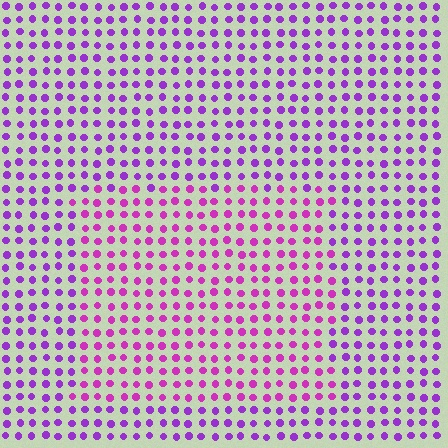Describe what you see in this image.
The image is filled with small purple elements in a uniform arrangement. A rectangle-shaped region is visible where the elements are tinted to a slightly different hue, forming a subtle color boundary.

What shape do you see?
I see a rectangle.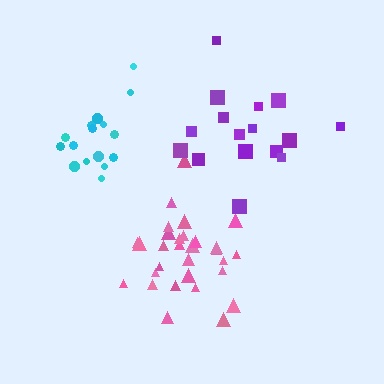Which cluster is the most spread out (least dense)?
Purple.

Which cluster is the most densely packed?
Cyan.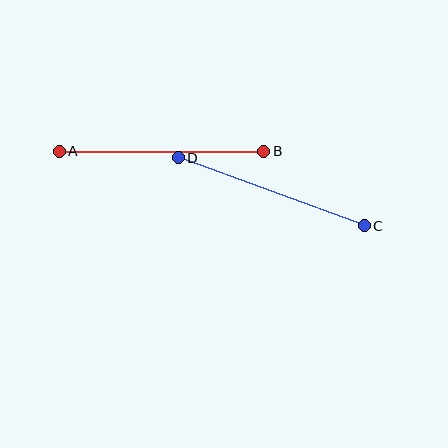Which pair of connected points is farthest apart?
Points A and B are farthest apart.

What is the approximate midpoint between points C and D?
The midpoint is at approximately (271, 192) pixels.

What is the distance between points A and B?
The distance is approximately 204 pixels.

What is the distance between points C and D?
The distance is approximately 198 pixels.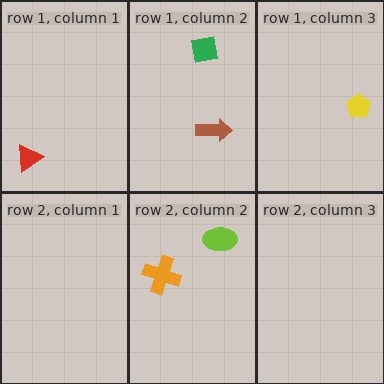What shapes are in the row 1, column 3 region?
The yellow pentagon.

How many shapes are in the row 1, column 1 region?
1.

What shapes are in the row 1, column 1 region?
The red triangle.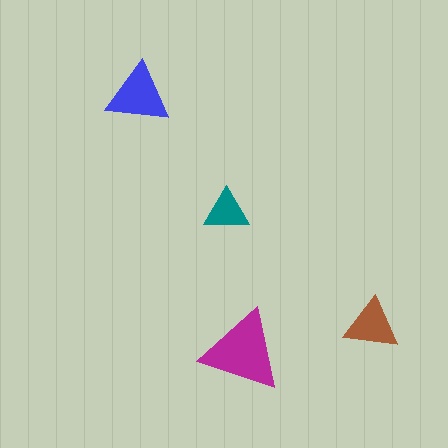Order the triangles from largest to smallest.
the magenta one, the blue one, the brown one, the teal one.